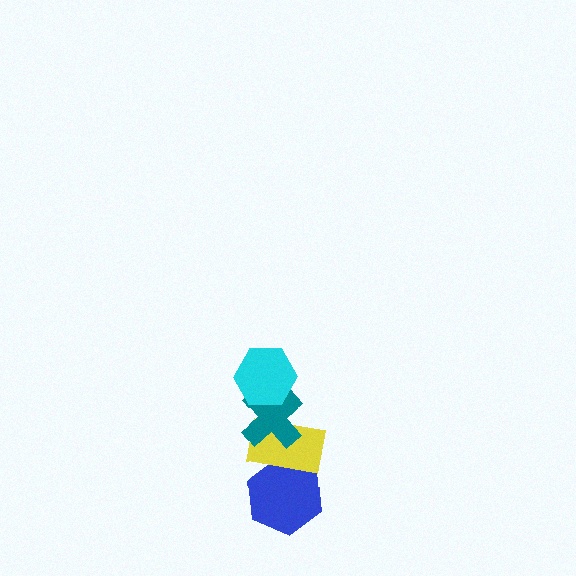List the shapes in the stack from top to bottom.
From top to bottom: the cyan hexagon, the teal cross, the yellow rectangle, the blue hexagon.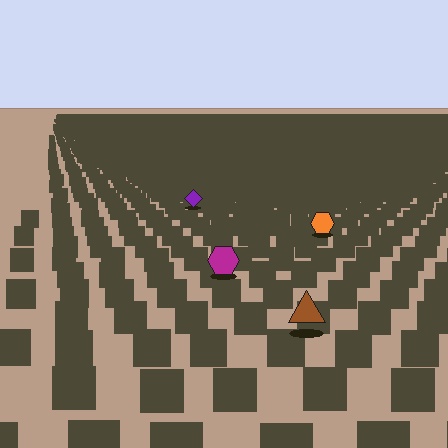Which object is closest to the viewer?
The brown triangle is closest. The texture marks near it are larger and more spread out.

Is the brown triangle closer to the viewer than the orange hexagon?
Yes. The brown triangle is closer — you can tell from the texture gradient: the ground texture is coarser near it.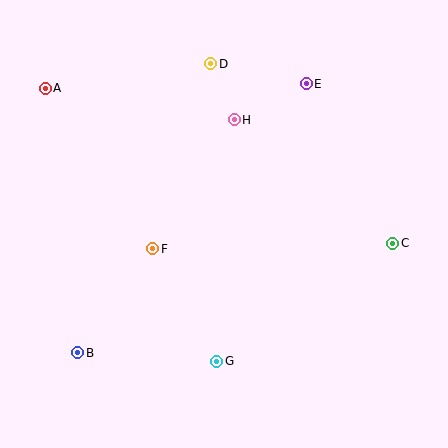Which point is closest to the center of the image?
Point F at (153, 249) is closest to the center.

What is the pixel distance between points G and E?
The distance between G and E is 292 pixels.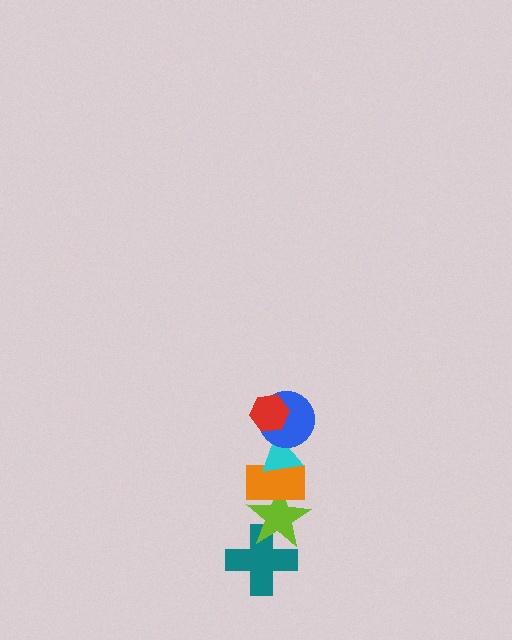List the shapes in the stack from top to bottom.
From top to bottom: the red hexagon, the blue circle, the cyan triangle, the orange rectangle, the lime star, the teal cross.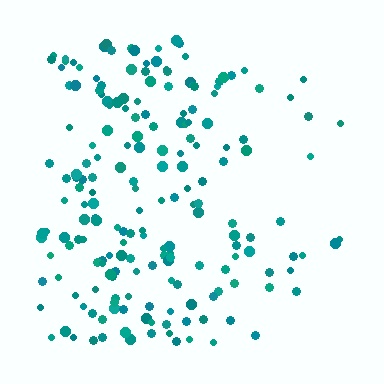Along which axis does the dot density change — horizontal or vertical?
Horizontal.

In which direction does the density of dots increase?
From right to left, with the left side densest.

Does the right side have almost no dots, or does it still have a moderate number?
Still a moderate number, just noticeably fewer than the left.